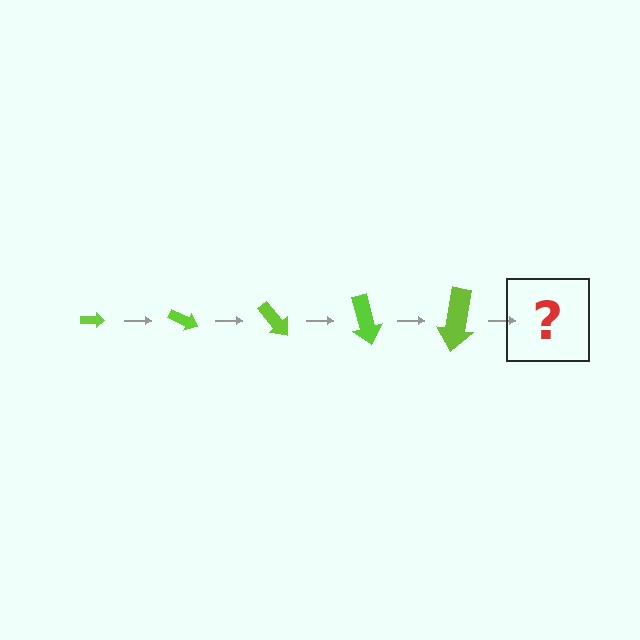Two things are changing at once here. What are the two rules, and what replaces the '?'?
The two rules are that the arrow grows larger each step and it rotates 25 degrees each step. The '?' should be an arrow, larger than the previous one and rotated 125 degrees from the start.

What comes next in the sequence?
The next element should be an arrow, larger than the previous one and rotated 125 degrees from the start.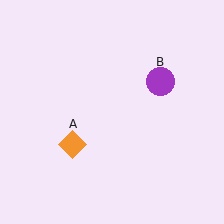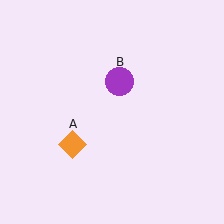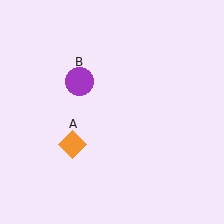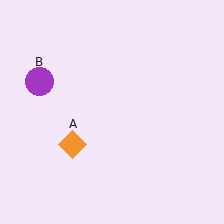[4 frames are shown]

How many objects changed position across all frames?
1 object changed position: purple circle (object B).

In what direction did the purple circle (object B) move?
The purple circle (object B) moved left.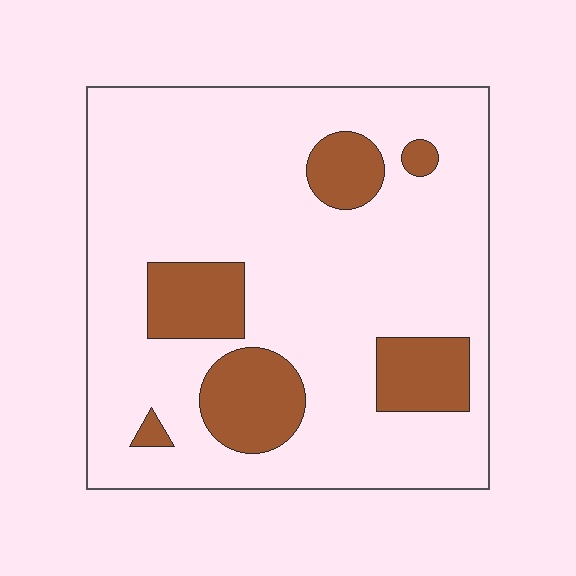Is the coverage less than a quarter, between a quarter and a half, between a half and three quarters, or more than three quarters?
Less than a quarter.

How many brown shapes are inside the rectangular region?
6.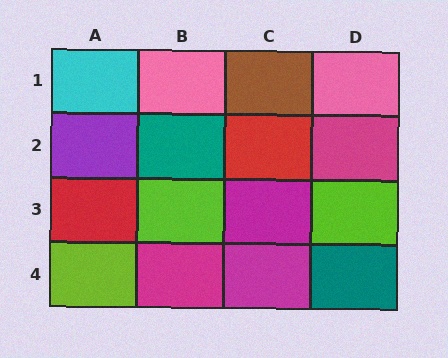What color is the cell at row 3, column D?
Lime.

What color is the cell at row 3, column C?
Magenta.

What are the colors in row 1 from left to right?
Cyan, pink, brown, pink.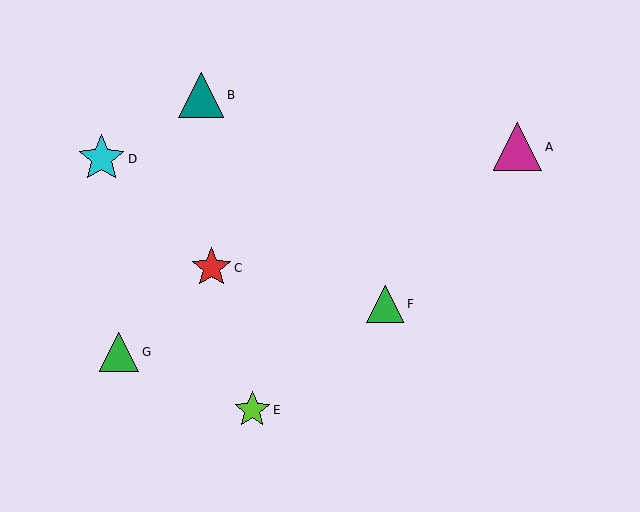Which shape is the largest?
The magenta triangle (labeled A) is the largest.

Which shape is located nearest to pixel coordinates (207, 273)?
The red star (labeled C) at (211, 268) is nearest to that location.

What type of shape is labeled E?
Shape E is a lime star.